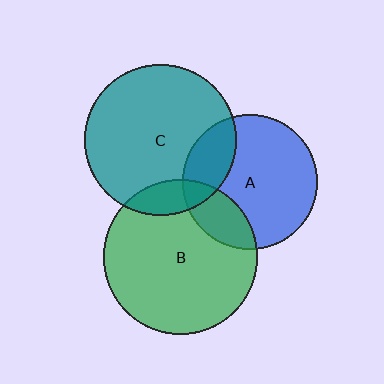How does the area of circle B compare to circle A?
Approximately 1.3 times.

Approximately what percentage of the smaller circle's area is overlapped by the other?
Approximately 10%.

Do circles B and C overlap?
Yes.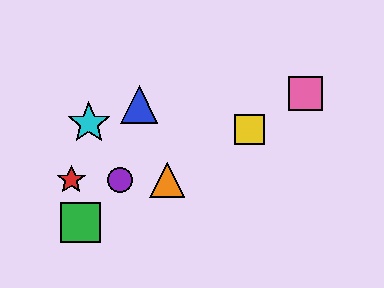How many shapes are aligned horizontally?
3 shapes (the red star, the purple circle, the orange triangle) are aligned horizontally.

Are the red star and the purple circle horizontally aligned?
Yes, both are at y≈180.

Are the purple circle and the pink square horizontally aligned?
No, the purple circle is at y≈180 and the pink square is at y≈94.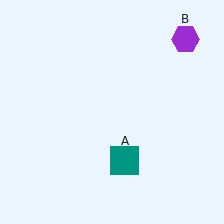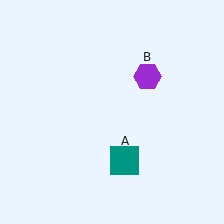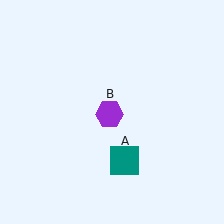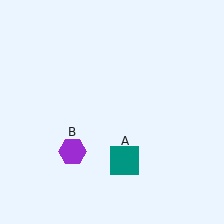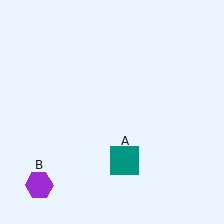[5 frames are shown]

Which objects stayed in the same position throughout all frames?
Teal square (object A) remained stationary.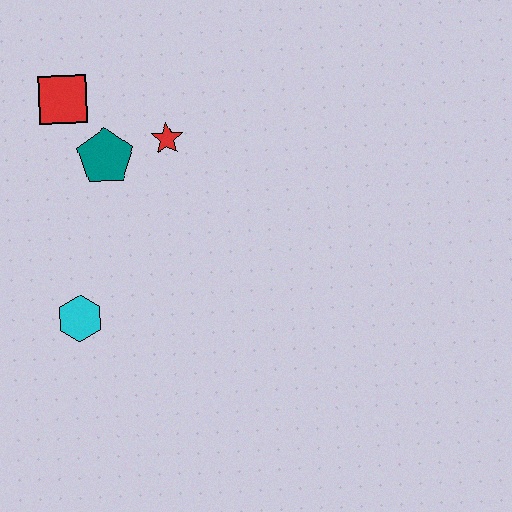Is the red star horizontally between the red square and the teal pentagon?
No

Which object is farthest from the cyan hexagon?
The red square is farthest from the cyan hexagon.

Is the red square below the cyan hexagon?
No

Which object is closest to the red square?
The teal pentagon is closest to the red square.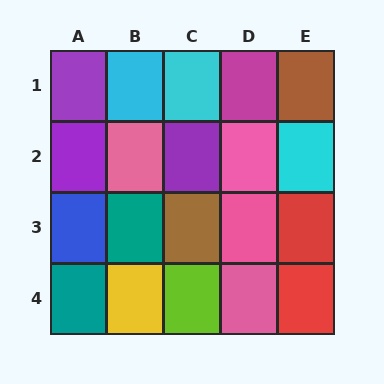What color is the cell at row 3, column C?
Brown.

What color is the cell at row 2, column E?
Cyan.